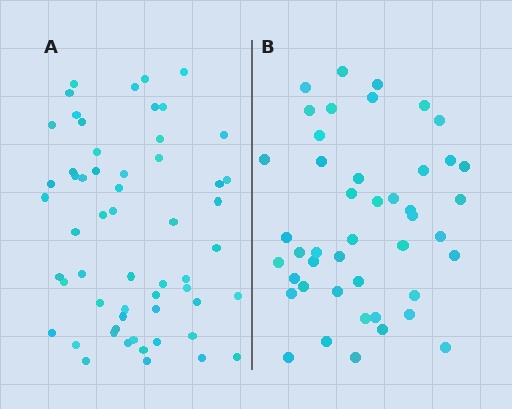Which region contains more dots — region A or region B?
Region A (the left region) has more dots.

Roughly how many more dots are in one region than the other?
Region A has roughly 12 or so more dots than region B.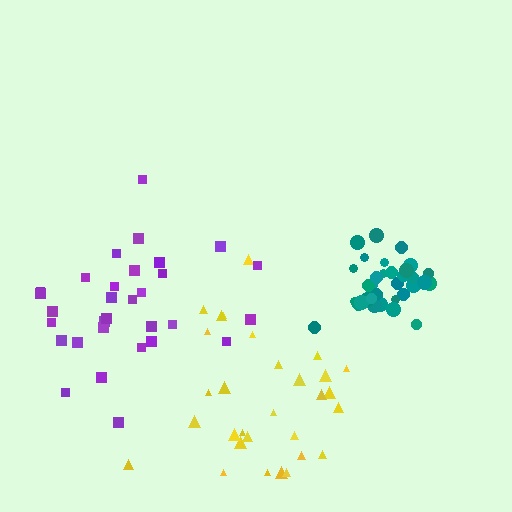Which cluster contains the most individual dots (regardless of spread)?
Teal (34).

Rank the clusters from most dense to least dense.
teal, purple, yellow.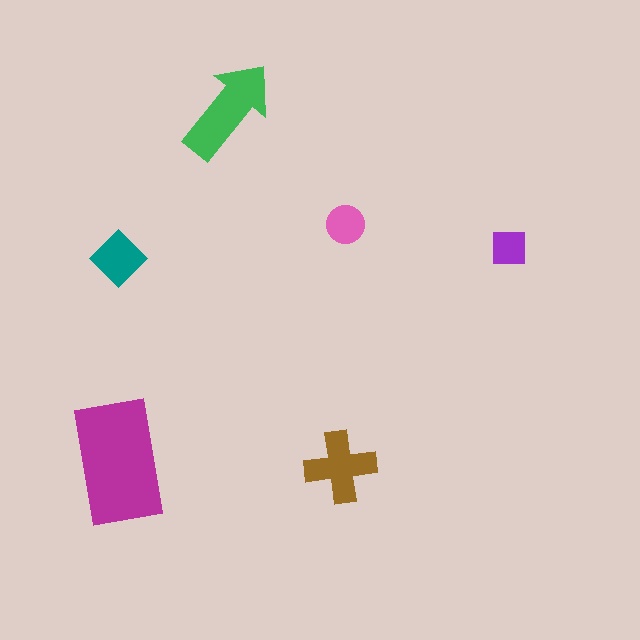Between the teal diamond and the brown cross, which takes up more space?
The brown cross.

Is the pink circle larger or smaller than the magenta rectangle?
Smaller.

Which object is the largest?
The magenta rectangle.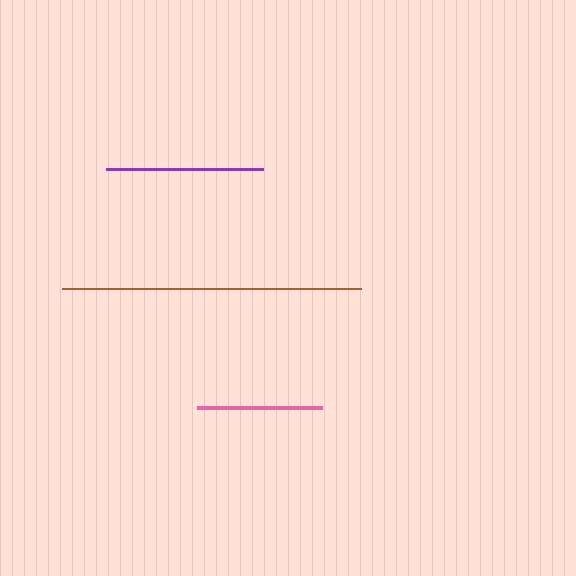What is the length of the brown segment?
The brown segment is approximately 299 pixels long.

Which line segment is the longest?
The brown line is the longest at approximately 299 pixels.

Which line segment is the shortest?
The pink line is the shortest at approximately 125 pixels.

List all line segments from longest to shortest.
From longest to shortest: brown, purple, pink.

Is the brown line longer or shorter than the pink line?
The brown line is longer than the pink line.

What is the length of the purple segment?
The purple segment is approximately 157 pixels long.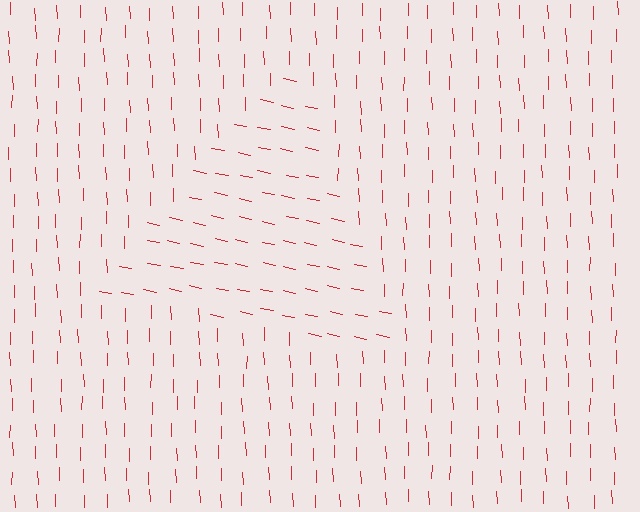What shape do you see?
I see a triangle.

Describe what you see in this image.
The image is filled with small red line segments. A triangle region in the image has lines oriented differently from the surrounding lines, creating a visible texture boundary.